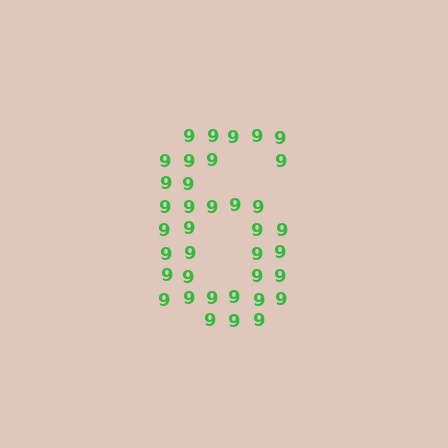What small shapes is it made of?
It is made of small digit 9's.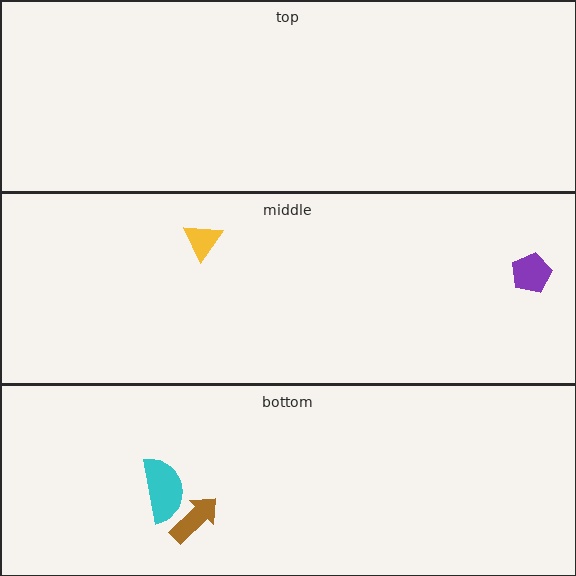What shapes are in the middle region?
The purple pentagon, the yellow triangle.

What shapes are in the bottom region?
The brown arrow, the cyan semicircle.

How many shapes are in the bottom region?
2.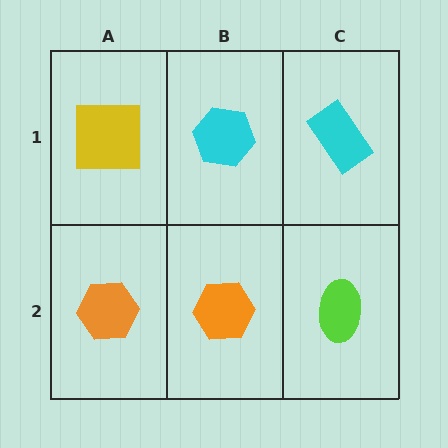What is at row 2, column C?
A lime ellipse.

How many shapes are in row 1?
3 shapes.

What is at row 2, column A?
An orange hexagon.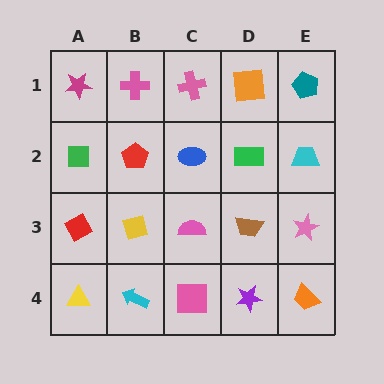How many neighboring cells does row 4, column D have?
3.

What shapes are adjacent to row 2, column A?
A magenta star (row 1, column A), a red diamond (row 3, column A), a red pentagon (row 2, column B).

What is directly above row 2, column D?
An orange square.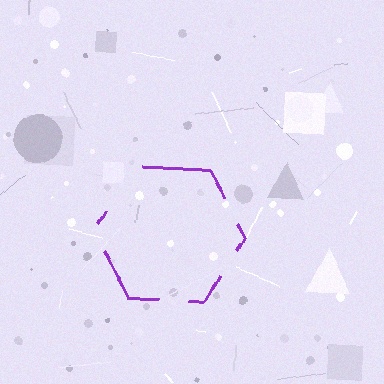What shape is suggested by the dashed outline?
The dashed outline suggests a hexagon.